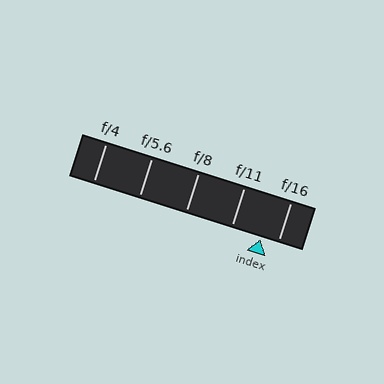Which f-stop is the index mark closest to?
The index mark is closest to f/16.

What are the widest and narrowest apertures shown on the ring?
The widest aperture shown is f/4 and the narrowest is f/16.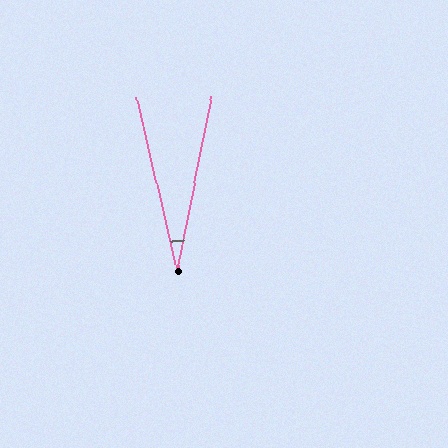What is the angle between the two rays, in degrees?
Approximately 24 degrees.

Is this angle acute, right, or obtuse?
It is acute.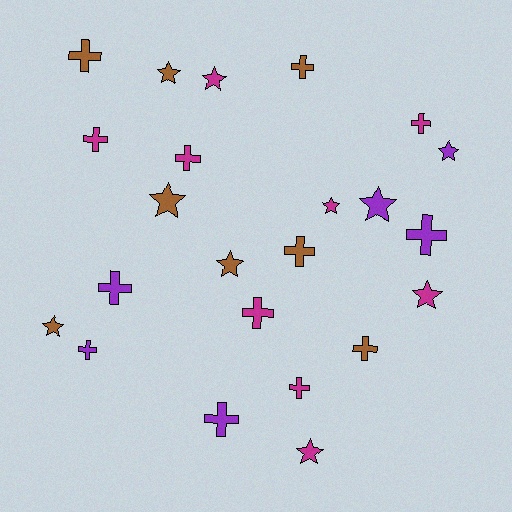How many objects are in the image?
There are 23 objects.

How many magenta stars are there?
There are 4 magenta stars.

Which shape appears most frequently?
Cross, with 13 objects.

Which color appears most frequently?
Magenta, with 9 objects.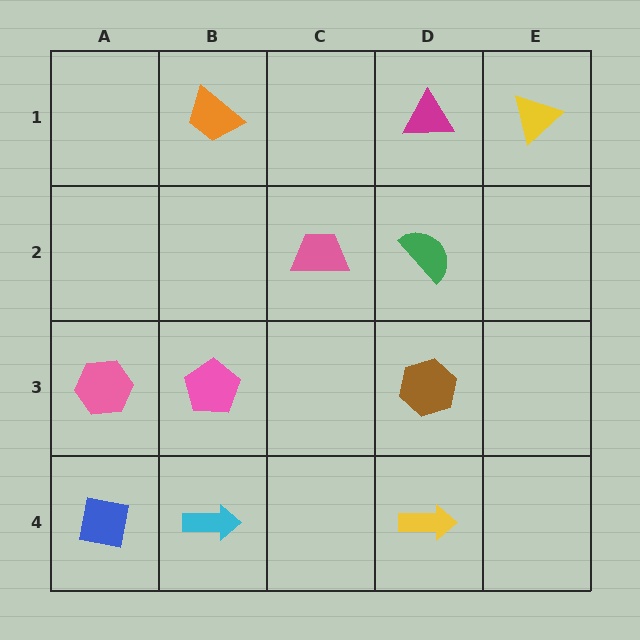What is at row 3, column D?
A brown hexagon.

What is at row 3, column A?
A pink hexagon.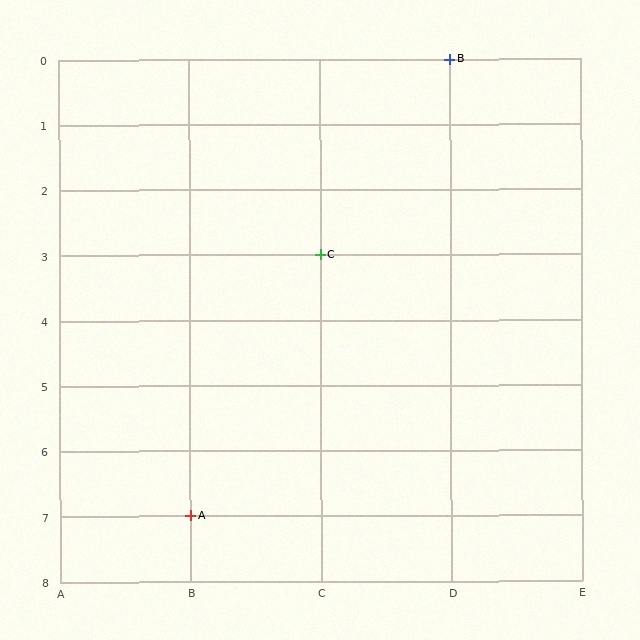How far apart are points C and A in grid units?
Points C and A are 1 column and 4 rows apart (about 4.1 grid units diagonally).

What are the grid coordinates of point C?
Point C is at grid coordinates (C, 3).